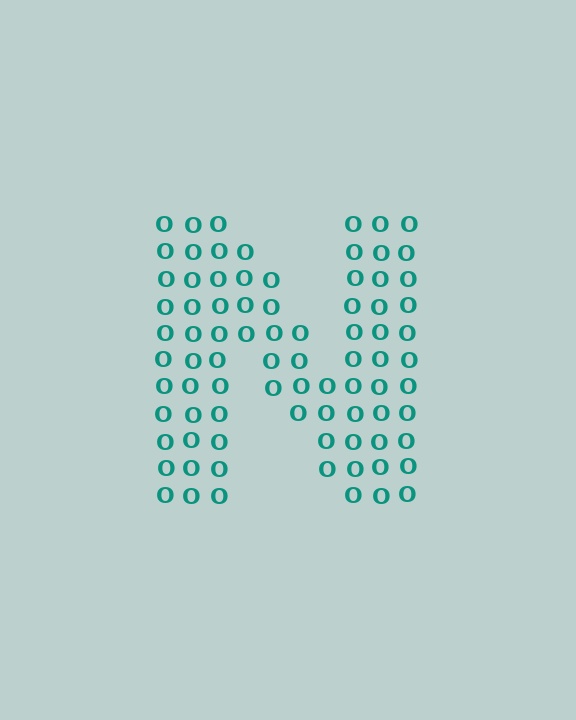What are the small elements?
The small elements are letter O's.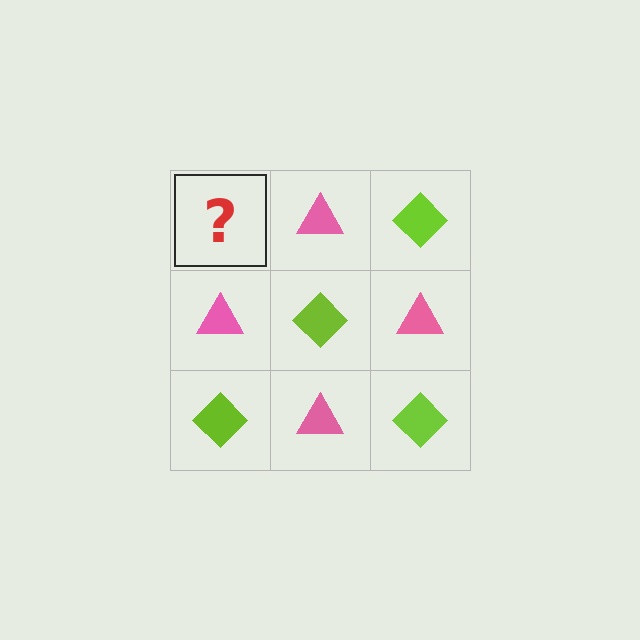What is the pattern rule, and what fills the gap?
The rule is that it alternates lime diamond and pink triangle in a checkerboard pattern. The gap should be filled with a lime diamond.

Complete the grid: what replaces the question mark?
The question mark should be replaced with a lime diamond.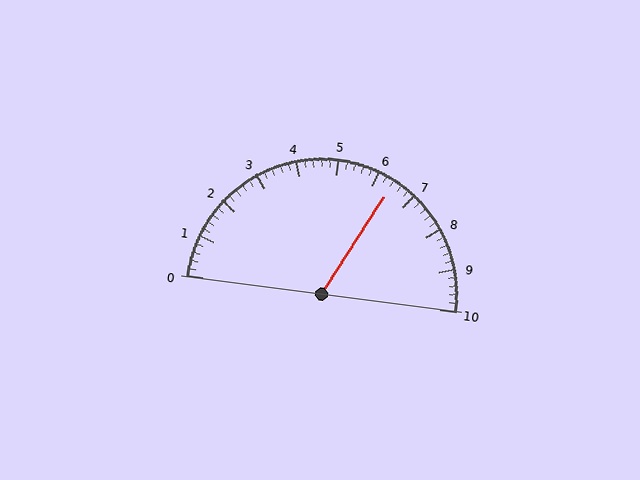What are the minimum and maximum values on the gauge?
The gauge ranges from 0 to 10.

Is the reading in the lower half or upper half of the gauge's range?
The reading is in the upper half of the range (0 to 10).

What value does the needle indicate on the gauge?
The needle indicates approximately 6.4.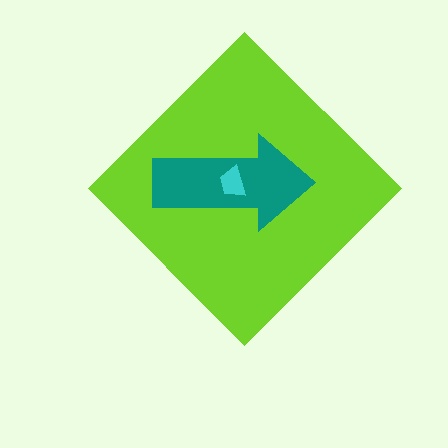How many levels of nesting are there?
3.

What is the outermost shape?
The lime diamond.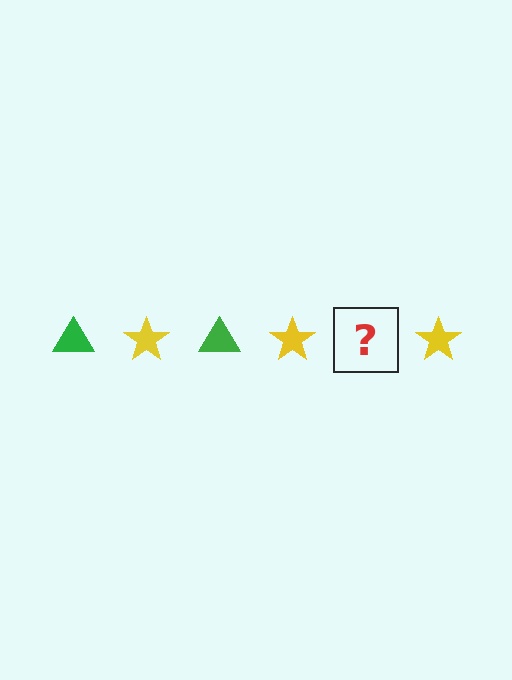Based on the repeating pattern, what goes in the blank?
The blank should be a green triangle.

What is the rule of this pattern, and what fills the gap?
The rule is that the pattern alternates between green triangle and yellow star. The gap should be filled with a green triangle.